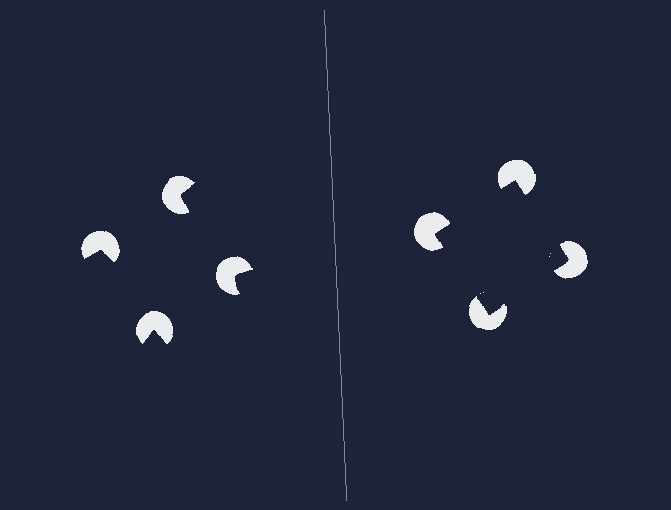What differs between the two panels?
The pac-man discs are positioned identically on both sides; only the wedge orientations differ. On the right they align to a square; on the left they are misaligned.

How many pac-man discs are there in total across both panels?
8 — 4 on each side.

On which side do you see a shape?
An illusory square appears on the right side. On the left side the wedge cuts are rotated, so no coherent shape forms.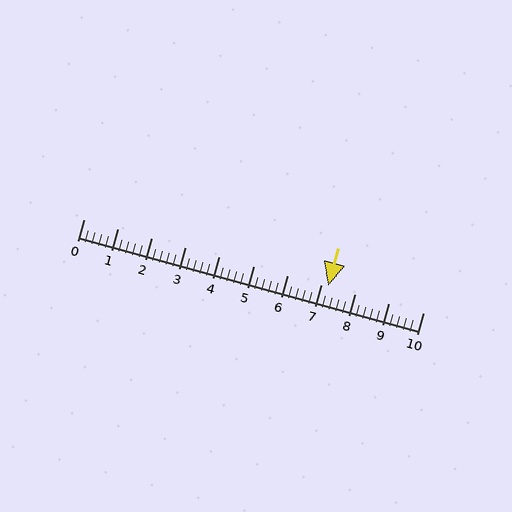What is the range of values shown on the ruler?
The ruler shows values from 0 to 10.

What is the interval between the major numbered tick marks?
The major tick marks are spaced 1 units apart.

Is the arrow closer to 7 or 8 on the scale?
The arrow is closer to 7.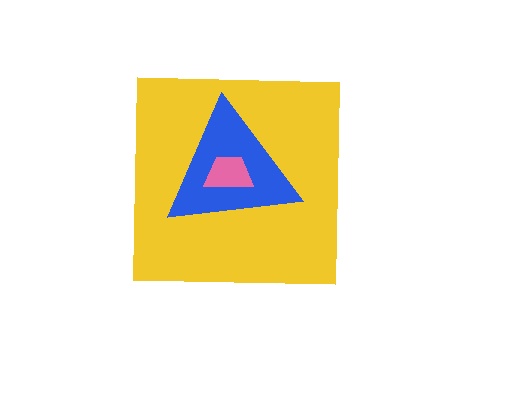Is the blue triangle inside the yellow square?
Yes.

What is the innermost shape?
The pink trapezoid.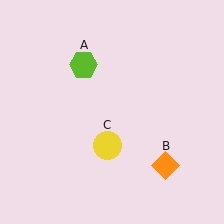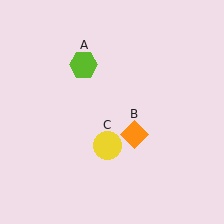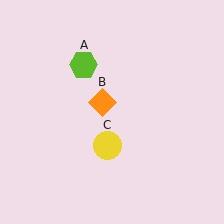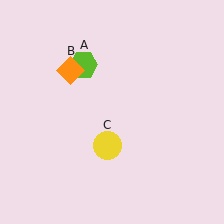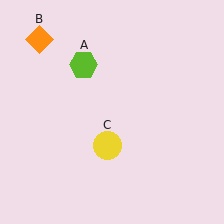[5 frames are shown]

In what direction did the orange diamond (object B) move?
The orange diamond (object B) moved up and to the left.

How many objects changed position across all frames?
1 object changed position: orange diamond (object B).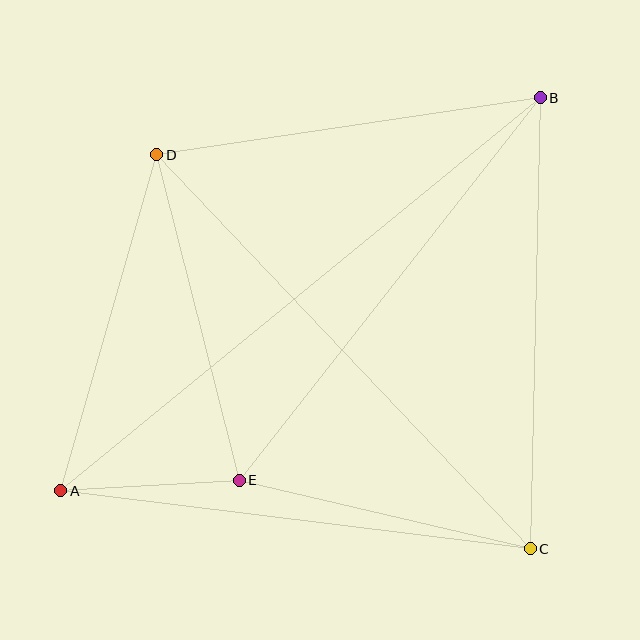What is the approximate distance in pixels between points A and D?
The distance between A and D is approximately 349 pixels.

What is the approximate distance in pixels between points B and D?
The distance between B and D is approximately 388 pixels.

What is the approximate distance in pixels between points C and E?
The distance between C and E is approximately 299 pixels.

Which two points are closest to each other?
Points A and E are closest to each other.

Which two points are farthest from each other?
Points A and B are farthest from each other.